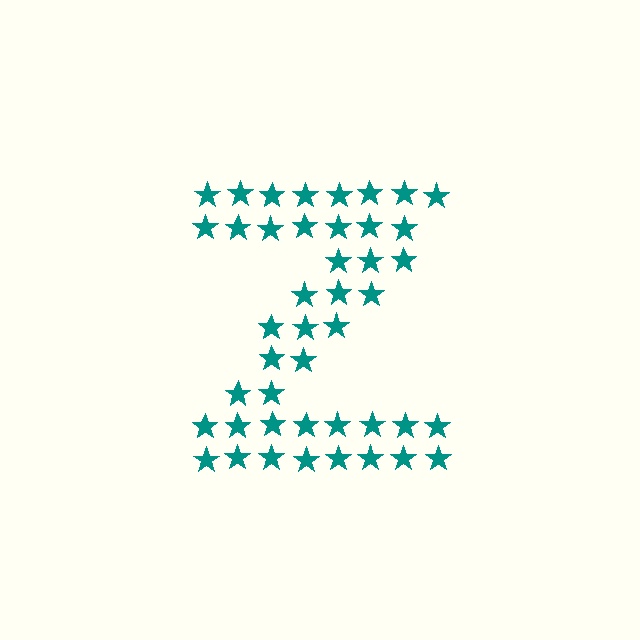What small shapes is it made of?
It is made of small stars.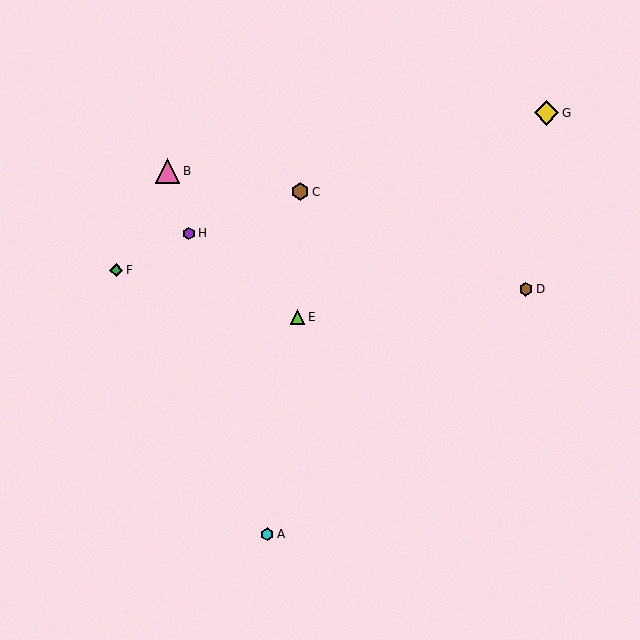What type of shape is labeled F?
Shape F is a green diamond.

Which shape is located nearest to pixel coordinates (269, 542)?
The cyan hexagon (labeled A) at (267, 534) is nearest to that location.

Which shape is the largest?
The pink triangle (labeled B) is the largest.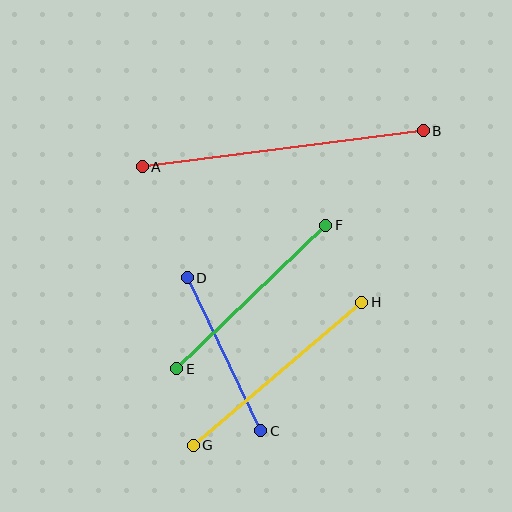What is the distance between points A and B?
The distance is approximately 284 pixels.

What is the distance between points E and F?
The distance is approximately 207 pixels.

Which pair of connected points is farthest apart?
Points A and B are farthest apart.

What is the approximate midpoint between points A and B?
The midpoint is at approximately (283, 149) pixels.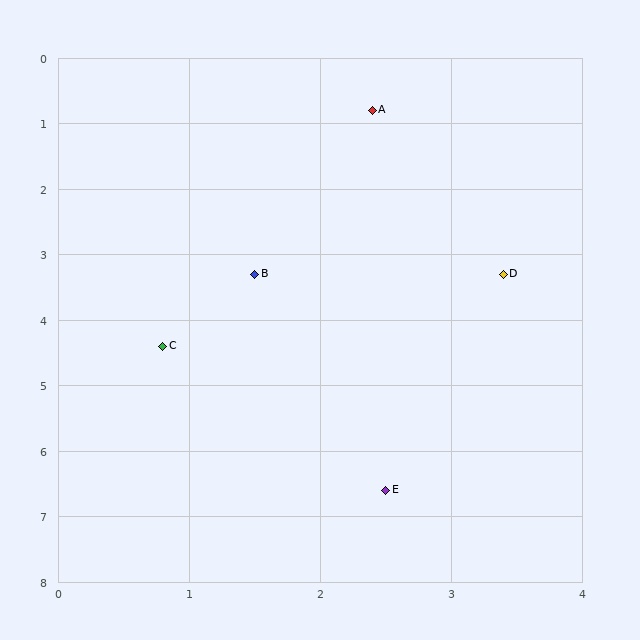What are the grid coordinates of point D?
Point D is at approximately (3.4, 3.3).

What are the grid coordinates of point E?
Point E is at approximately (2.5, 6.6).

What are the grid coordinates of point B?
Point B is at approximately (1.5, 3.3).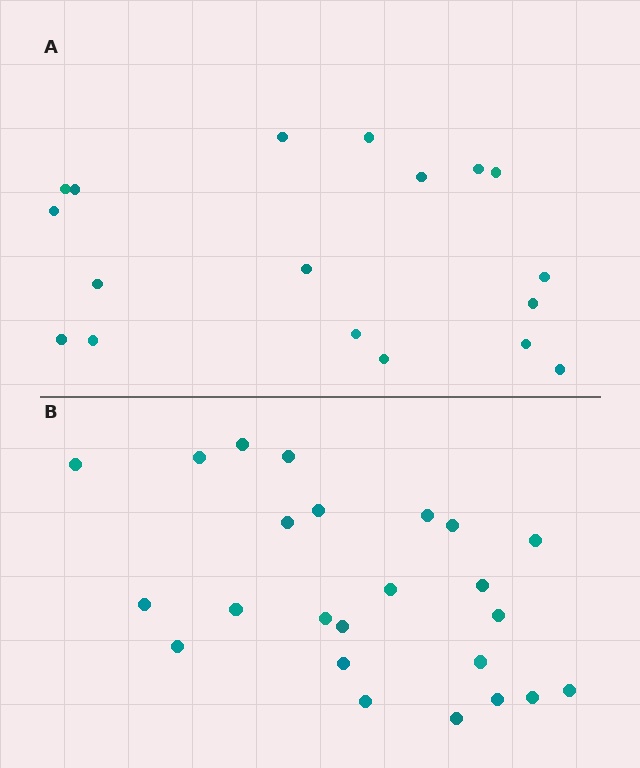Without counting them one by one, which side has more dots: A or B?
Region B (the bottom region) has more dots.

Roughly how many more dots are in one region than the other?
Region B has about 6 more dots than region A.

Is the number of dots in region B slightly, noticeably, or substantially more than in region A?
Region B has noticeably more, but not dramatically so. The ratio is roughly 1.3 to 1.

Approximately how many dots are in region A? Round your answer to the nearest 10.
About 20 dots. (The exact count is 18, which rounds to 20.)